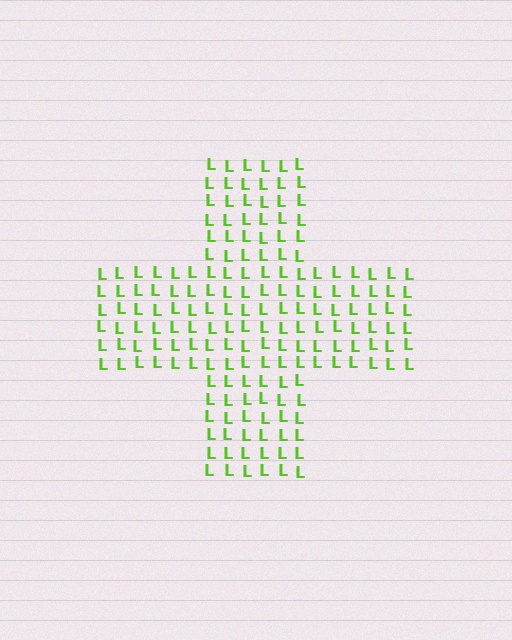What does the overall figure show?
The overall figure shows a cross.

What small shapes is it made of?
It is made of small letter L's.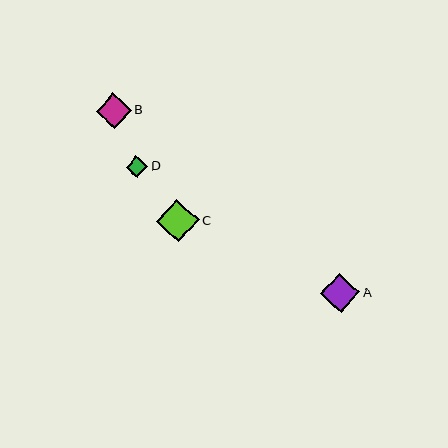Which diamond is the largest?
Diamond C is the largest with a size of approximately 42 pixels.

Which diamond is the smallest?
Diamond D is the smallest with a size of approximately 22 pixels.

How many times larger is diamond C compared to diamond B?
Diamond C is approximately 1.2 times the size of diamond B.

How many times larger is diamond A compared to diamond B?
Diamond A is approximately 1.1 times the size of diamond B.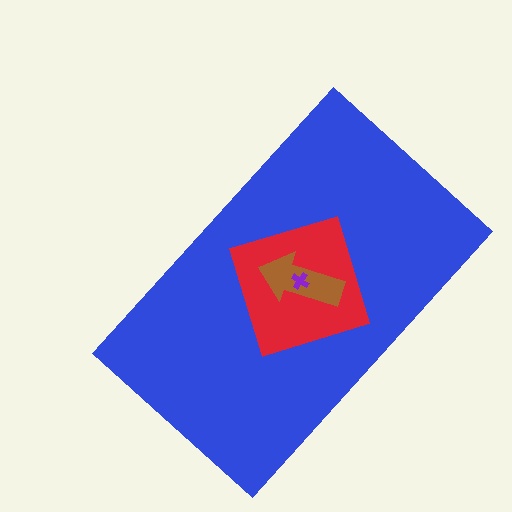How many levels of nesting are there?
4.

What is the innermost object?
The purple cross.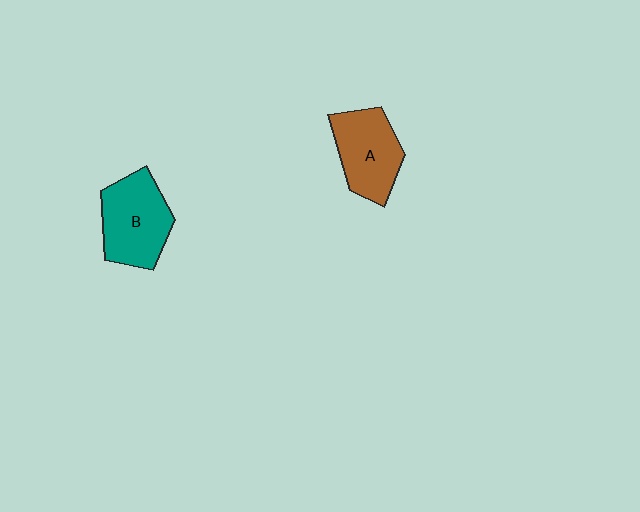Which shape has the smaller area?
Shape A (brown).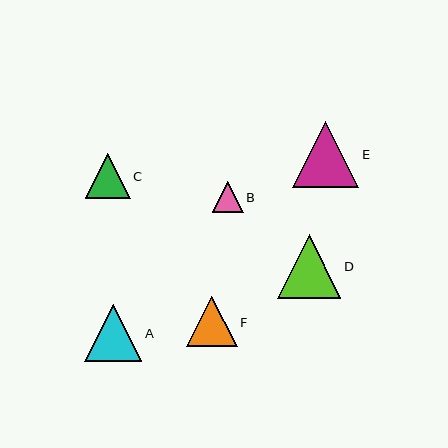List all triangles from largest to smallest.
From largest to smallest: E, D, A, F, C, B.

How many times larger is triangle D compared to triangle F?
Triangle D is approximately 1.2 times the size of triangle F.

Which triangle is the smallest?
Triangle B is the smallest with a size of approximately 31 pixels.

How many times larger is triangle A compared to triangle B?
Triangle A is approximately 1.9 times the size of triangle B.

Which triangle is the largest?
Triangle E is the largest with a size of approximately 66 pixels.